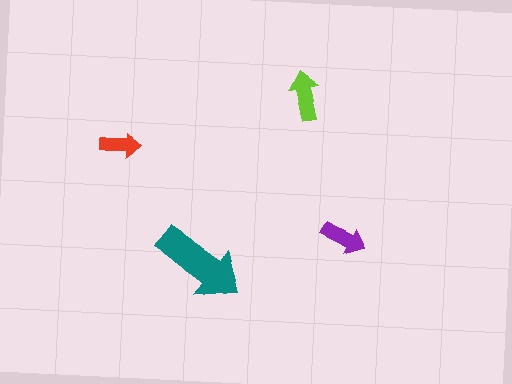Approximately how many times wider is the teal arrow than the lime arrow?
About 2 times wider.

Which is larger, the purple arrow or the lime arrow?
The lime one.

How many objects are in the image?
There are 4 objects in the image.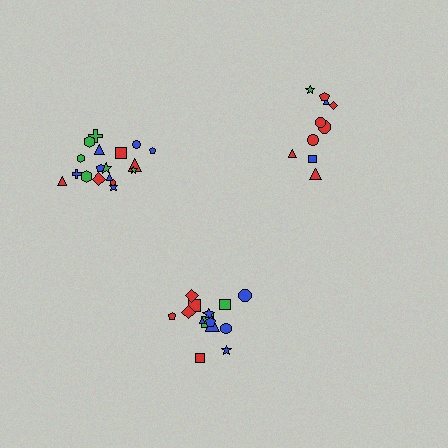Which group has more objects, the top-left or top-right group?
The top-left group.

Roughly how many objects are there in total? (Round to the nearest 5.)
Roughly 45 objects in total.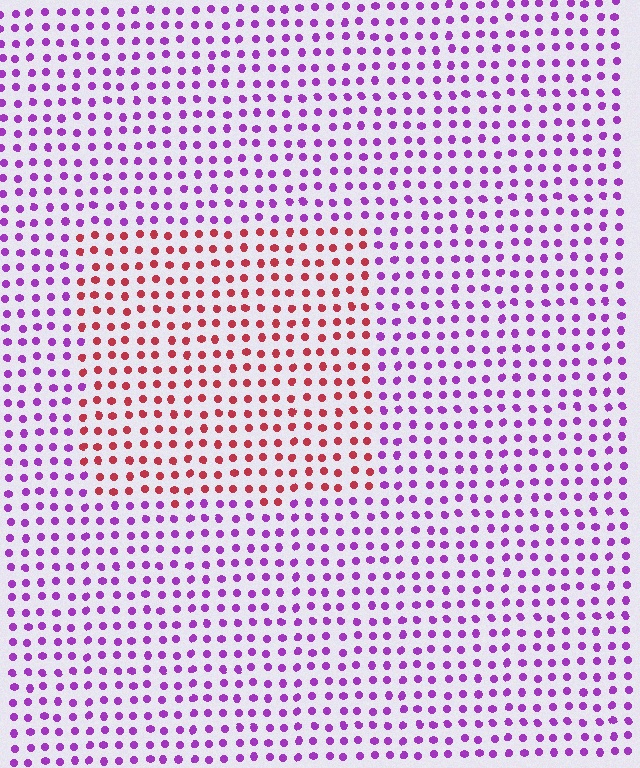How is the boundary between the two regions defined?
The boundary is defined purely by a slight shift in hue (about 63 degrees). Spacing, size, and orientation are identical on both sides.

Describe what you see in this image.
The image is filled with small purple elements in a uniform arrangement. A rectangle-shaped region is visible where the elements are tinted to a slightly different hue, forming a subtle color boundary.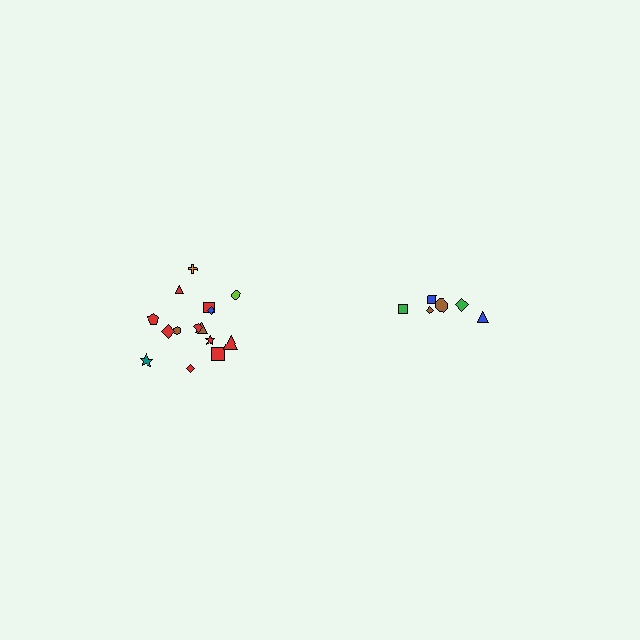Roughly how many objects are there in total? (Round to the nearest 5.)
Roughly 20 objects in total.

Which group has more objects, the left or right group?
The left group.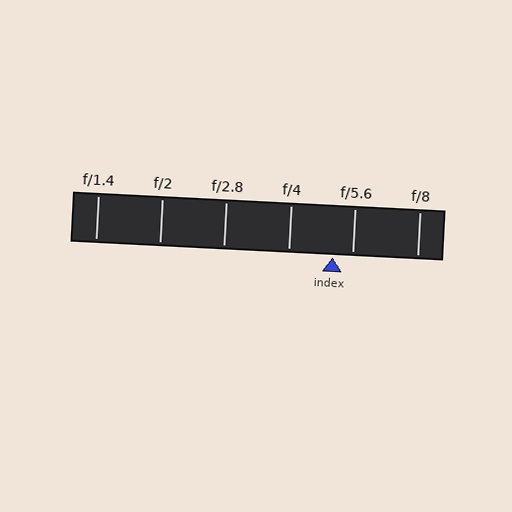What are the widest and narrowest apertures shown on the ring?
The widest aperture shown is f/1.4 and the narrowest is f/8.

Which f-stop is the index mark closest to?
The index mark is closest to f/5.6.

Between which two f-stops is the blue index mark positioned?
The index mark is between f/4 and f/5.6.